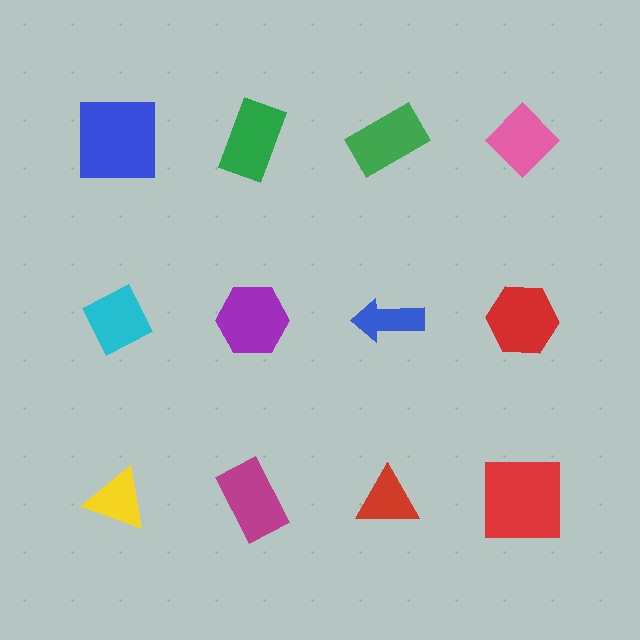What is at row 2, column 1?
A cyan diamond.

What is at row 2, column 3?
A blue arrow.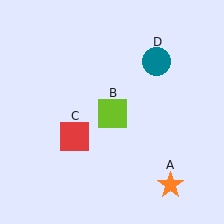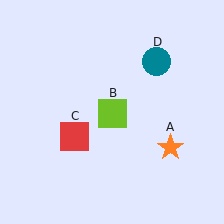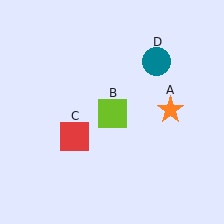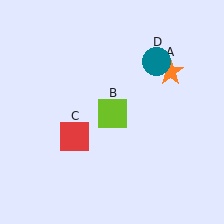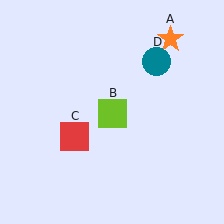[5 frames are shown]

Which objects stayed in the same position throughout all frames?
Lime square (object B) and red square (object C) and teal circle (object D) remained stationary.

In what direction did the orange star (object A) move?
The orange star (object A) moved up.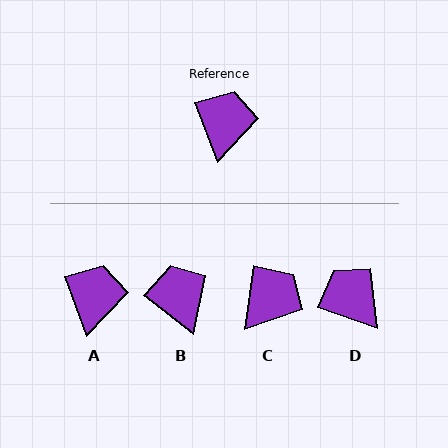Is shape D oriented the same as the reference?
No, it is off by about 50 degrees.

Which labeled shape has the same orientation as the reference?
A.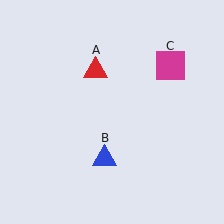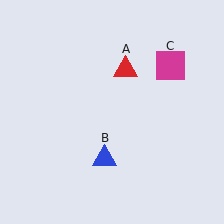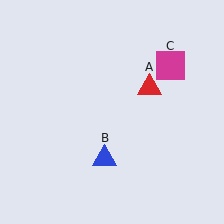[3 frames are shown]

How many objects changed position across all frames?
1 object changed position: red triangle (object A).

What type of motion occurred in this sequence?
The red triangle (object A) rotated clockwise around the center of the scene.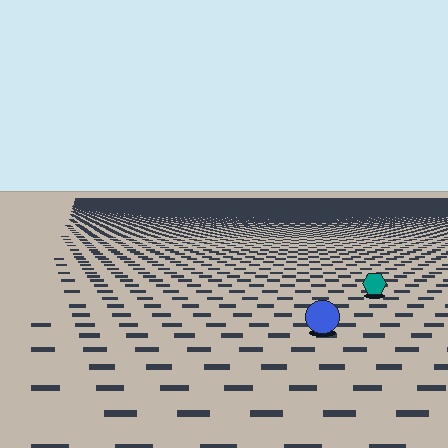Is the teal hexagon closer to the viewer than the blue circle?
No. The blue circle is closer — you can tell from the texture gradient: the ground texture is coarser near it.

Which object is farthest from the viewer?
The teal hexagon is farthest from the viewer. It appears smaller and the ground texture around it is denser.